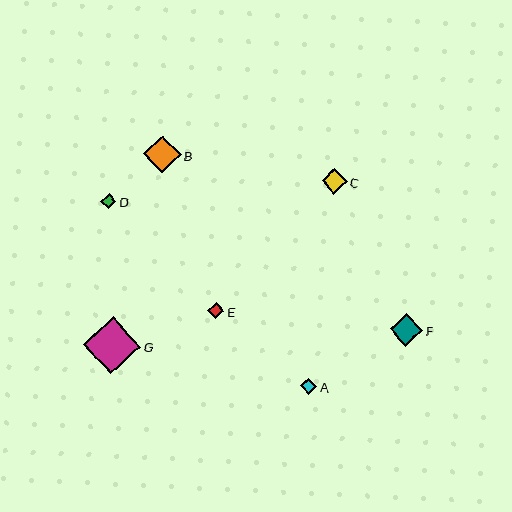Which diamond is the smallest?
Diamond D is the smallest with a size of approximately 15 pixels.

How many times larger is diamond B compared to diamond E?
Diamond B is approximately 2.4 times the size of diamond E.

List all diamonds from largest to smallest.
From largest to smallest: G, B, F, C, A, E, D.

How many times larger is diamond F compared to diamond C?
Diamond F is approximately 1.3 times the size of diamond C.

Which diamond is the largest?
Diamond G is the largest with a size of approximately 57 pixels.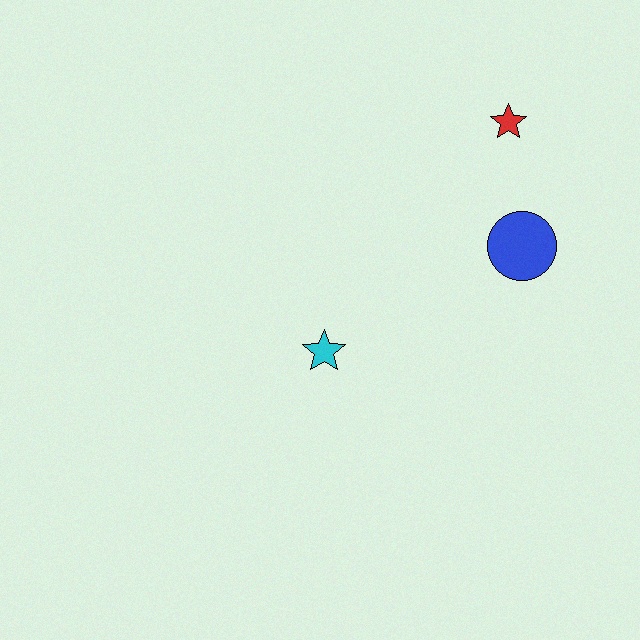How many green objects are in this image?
There are no green objects.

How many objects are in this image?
There are 3 objects.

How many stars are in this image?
There are 2 stars.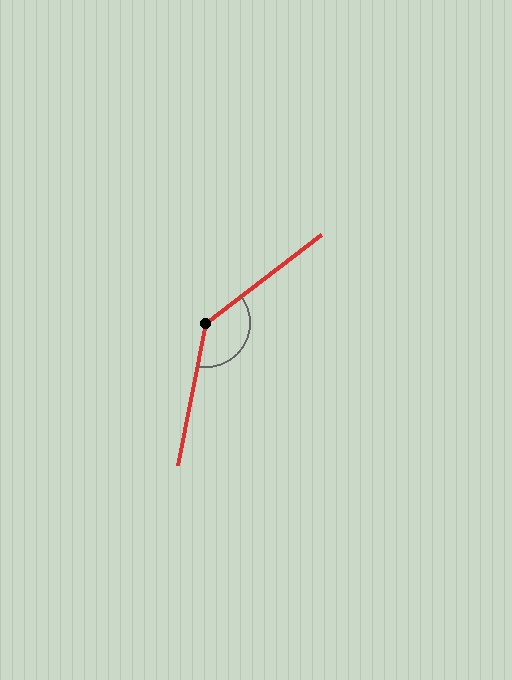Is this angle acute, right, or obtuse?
It is obtuse.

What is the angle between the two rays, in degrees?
Approximately 139 degrees.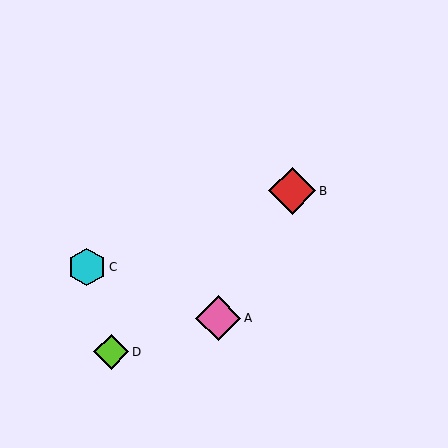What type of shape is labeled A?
Shape A is a pink diamond.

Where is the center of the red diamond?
The center of the red diamond is at (292, 191).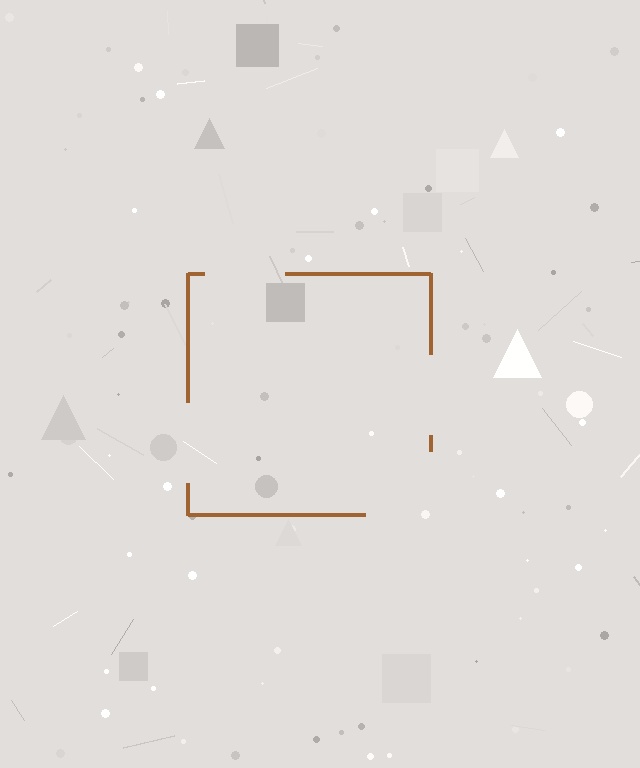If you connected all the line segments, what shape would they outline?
They would outline a square.